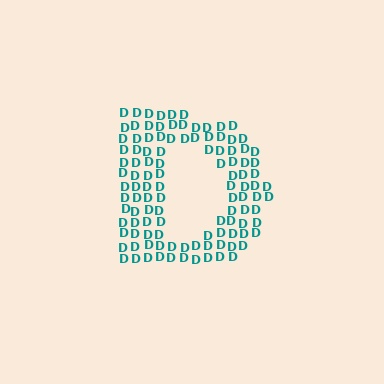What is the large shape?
The large shape is the letter D.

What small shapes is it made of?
It is made of small letter D's.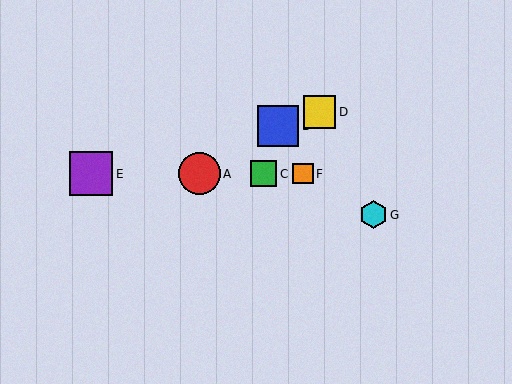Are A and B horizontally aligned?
No, A is at y≈174 and B is at y≈126.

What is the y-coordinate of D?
Object D is at y≈112.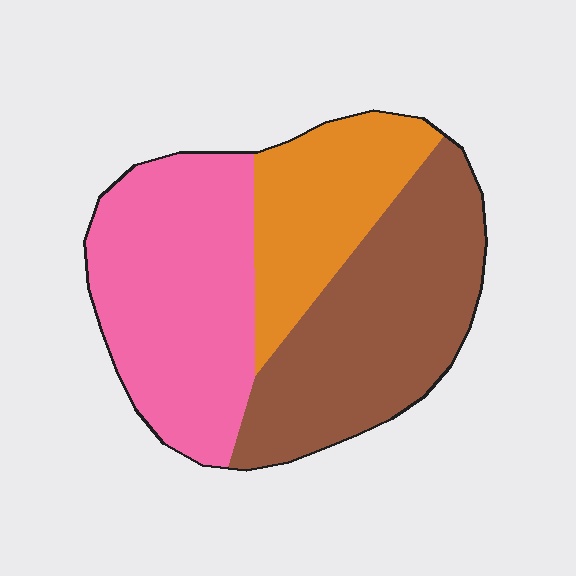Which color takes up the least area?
Orange, at roughly 25%.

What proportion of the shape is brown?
Brown covers roughly 40% of the shape.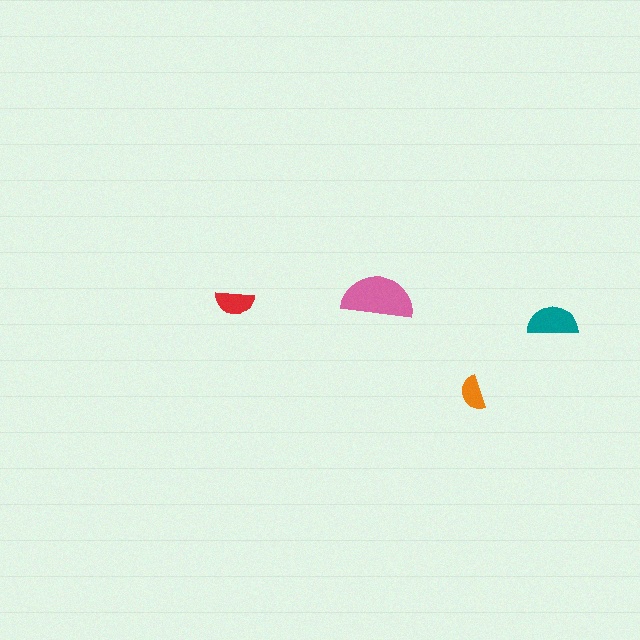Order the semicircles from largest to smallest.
the pink one, the teal one, the red one, the orange one.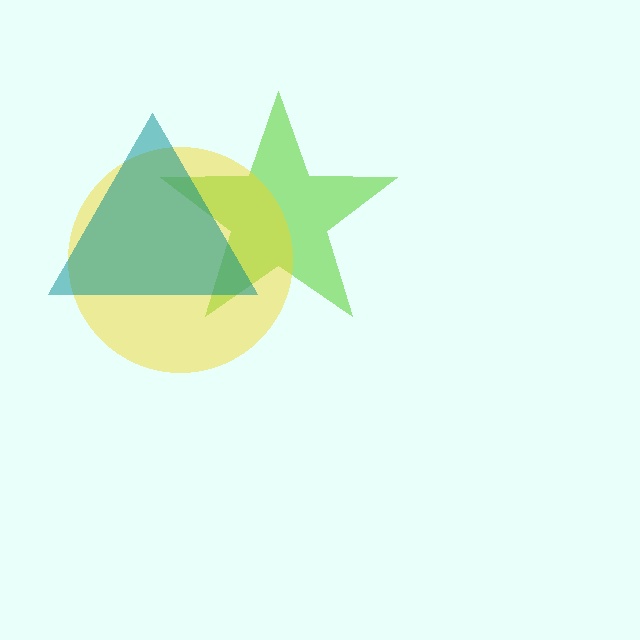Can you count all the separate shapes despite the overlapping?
Yes, there are 3 separate shapes.